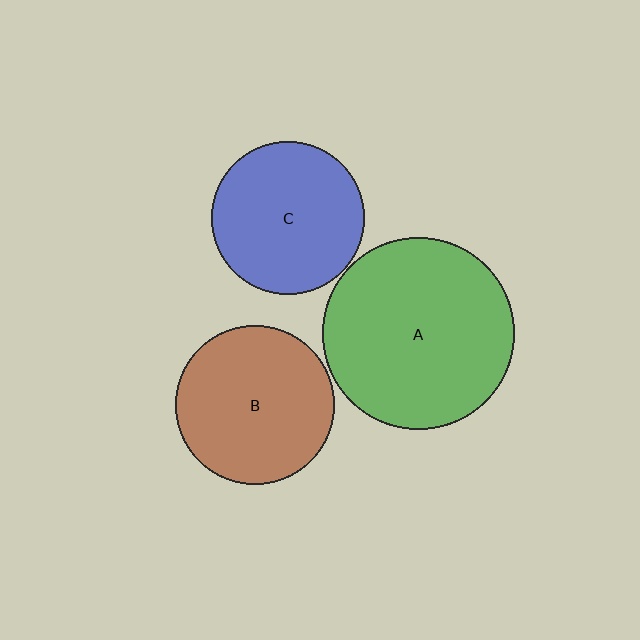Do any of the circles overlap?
No, none of the circles overlap.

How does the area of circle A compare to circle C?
Approximately 1.6 times.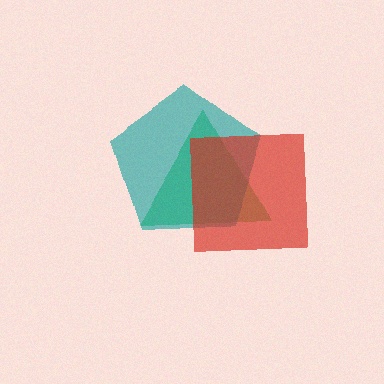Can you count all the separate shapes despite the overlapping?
Yes, there are 3 separate shapes.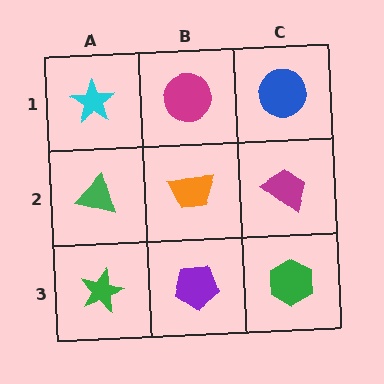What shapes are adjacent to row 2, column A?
A cyan star (row 1, column A), a green star (row 3, column A), an orange trapezoid (row 2, column B).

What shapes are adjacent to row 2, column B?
A magenta circle (row 1, column B), a purple pentagon (row 3, column B), a green triangle (row 2, column A), a magenta trapezoid (row 2, column C).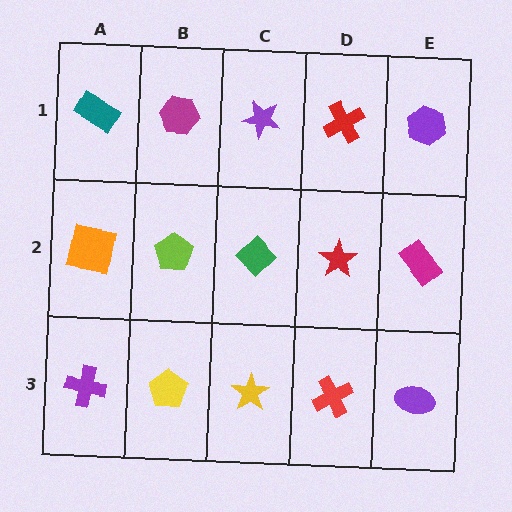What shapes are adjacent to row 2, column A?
A teal rectangle (row 1, column A), a purple cross (row 3, column A), a lime pentagon (row 2, column B).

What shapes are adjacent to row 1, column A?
An orange square (row 2, column A), a magenta hexagon (row 1, column B).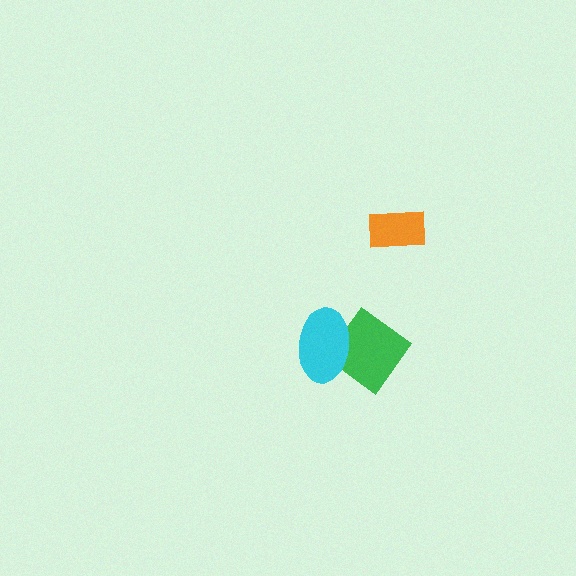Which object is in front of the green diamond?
The cyan ellipse is in front of the green diamond.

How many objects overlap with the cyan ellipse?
1 object overlaps with the cyan ellipse.